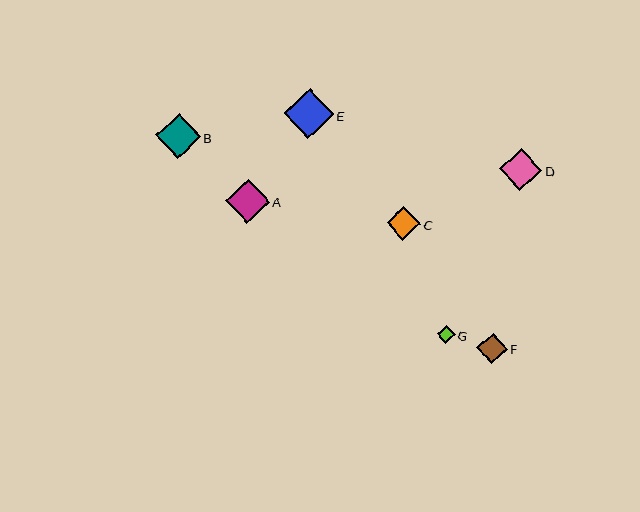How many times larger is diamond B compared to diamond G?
Diamond B is approximately 2.6 times the size of diamond G.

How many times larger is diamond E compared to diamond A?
Diamond E is approximately 1.1 times the size of diamond A.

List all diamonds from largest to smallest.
From largest to smallest: E, B, A, D, C, F, G.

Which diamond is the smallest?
Diamond G is the smallest with a size of approximately 17 pixels.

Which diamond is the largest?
Diamond E is the largest with a size of approximately 50 pixels.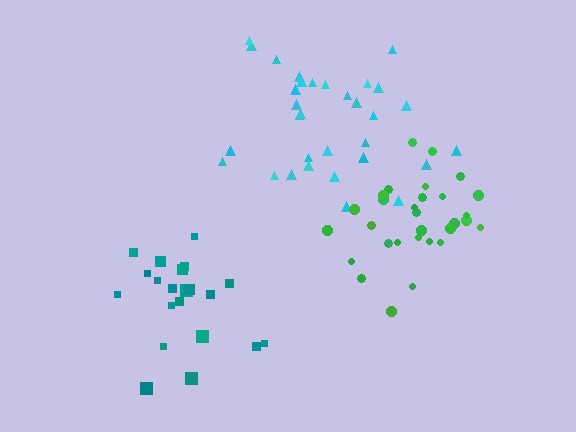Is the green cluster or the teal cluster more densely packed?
Green.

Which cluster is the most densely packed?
Green.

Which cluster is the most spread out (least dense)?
Cyan.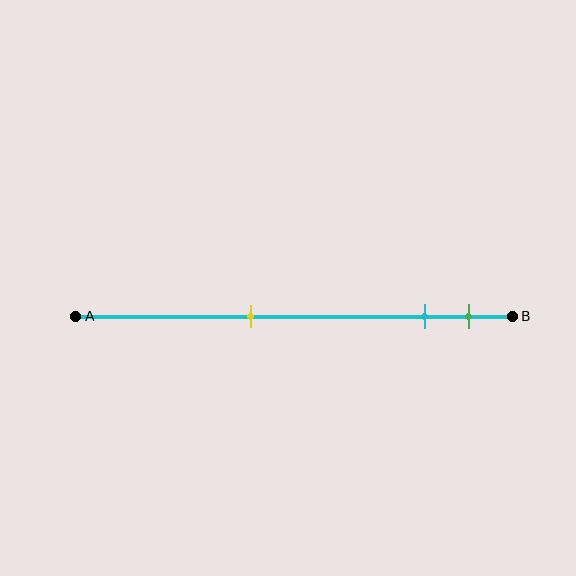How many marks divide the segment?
There are 3 marks dividing the segment.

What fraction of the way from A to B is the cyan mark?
The cyan mark is approximately 80% (0.8) of the way from A to B.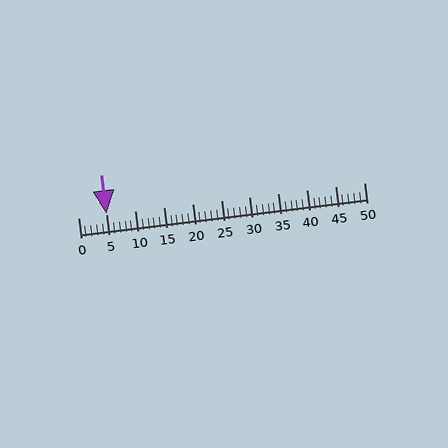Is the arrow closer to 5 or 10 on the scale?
The arrow is closer to 5.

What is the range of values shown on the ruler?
The ruler shows values from 0 to 50.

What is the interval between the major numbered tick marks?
The major tick marks are spaced 5 units apart.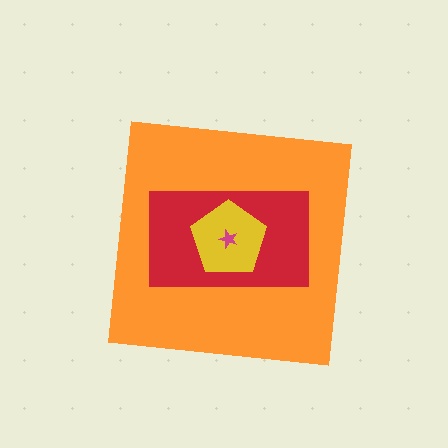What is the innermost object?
The magenta star.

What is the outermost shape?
The orange square.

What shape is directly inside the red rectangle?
The yellow pentagon.